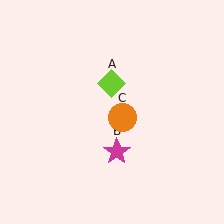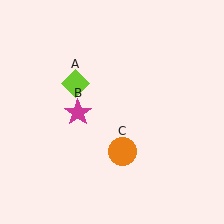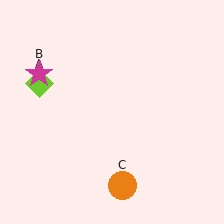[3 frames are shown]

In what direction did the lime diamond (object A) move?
The lime diamond (object A) moved left.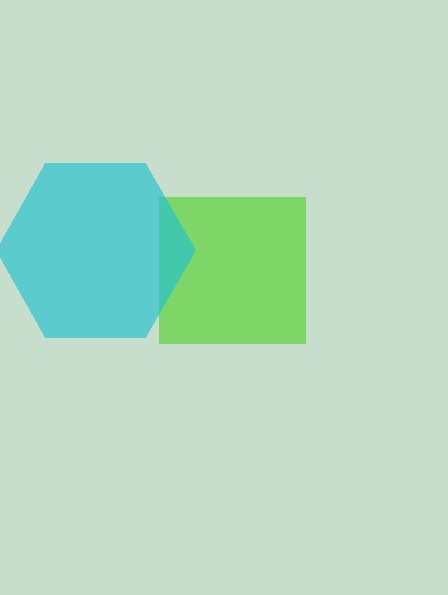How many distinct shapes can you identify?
There are 2 distinct shapes: a lime square, a cyan hexagon.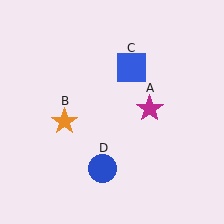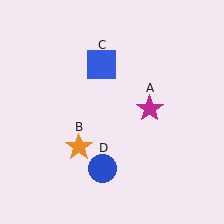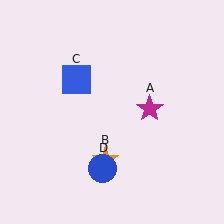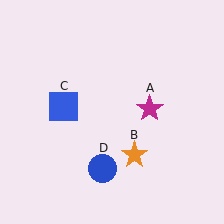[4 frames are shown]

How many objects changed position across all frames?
2 objects changed position: orange star (object B), blue square (object C).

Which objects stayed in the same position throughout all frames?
Magenta star (object A) and blue circle (object D) remained stationary.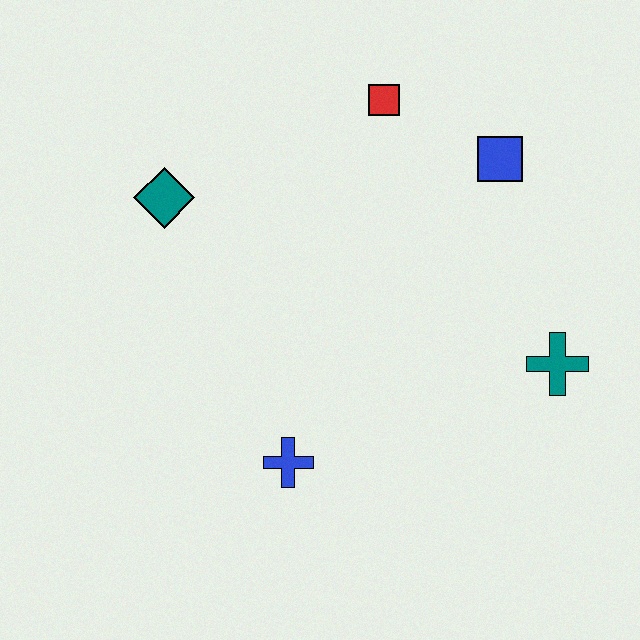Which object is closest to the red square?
The blue square is closest to the red square.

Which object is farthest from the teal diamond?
The teal cross is farthest from the teal diamond.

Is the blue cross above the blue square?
No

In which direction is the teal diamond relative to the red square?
The teal diamond is to the left of the red square.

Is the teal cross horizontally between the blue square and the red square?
No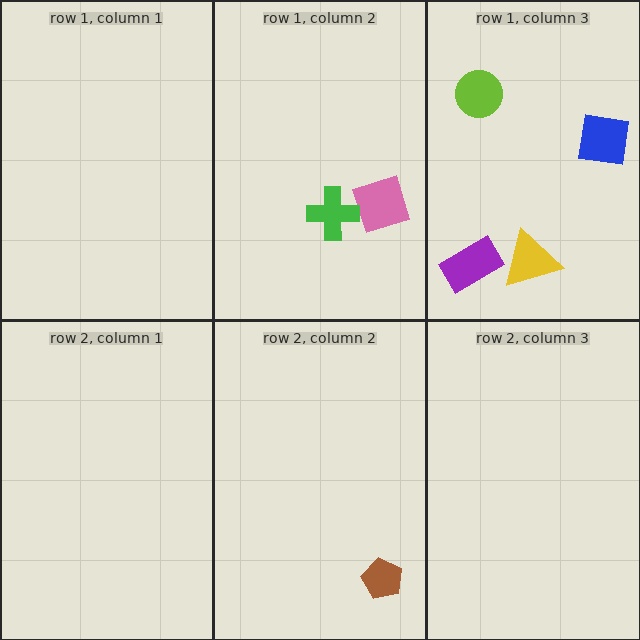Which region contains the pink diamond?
The row 1, column 2 region.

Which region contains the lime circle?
The row 1, column 3 region.